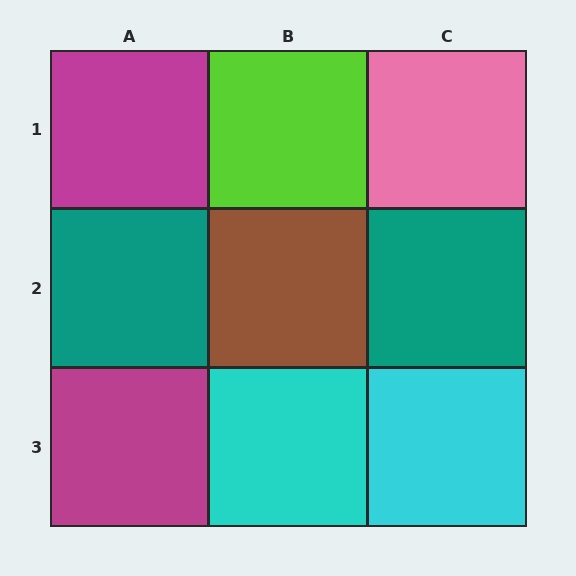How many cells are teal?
2 cells are teal.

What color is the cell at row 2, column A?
Teal.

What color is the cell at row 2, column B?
Brown.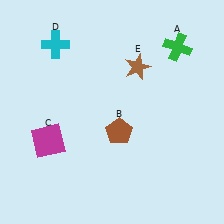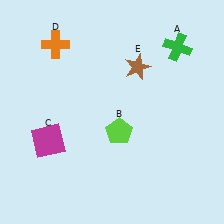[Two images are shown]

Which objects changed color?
B changed from brown to lime. D changed from cyan to orange.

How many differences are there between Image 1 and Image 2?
There are 2 differences between the two images.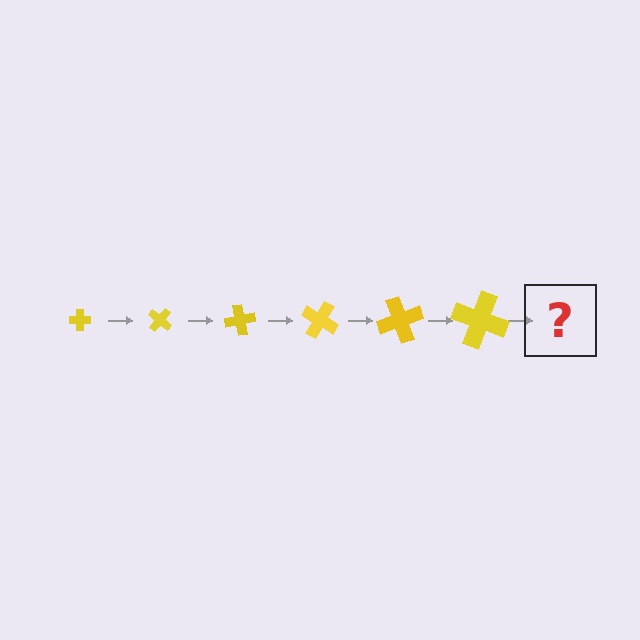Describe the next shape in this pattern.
It should be a cross, larger than the previous one and rotated 240 degrees from the start.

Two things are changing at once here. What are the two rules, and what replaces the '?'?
The two rules are that the cross grows larger each step and it rotates 40 degrees each step. The '?' should be a cross, larger than the previous one and rotated 240 degrees from the start.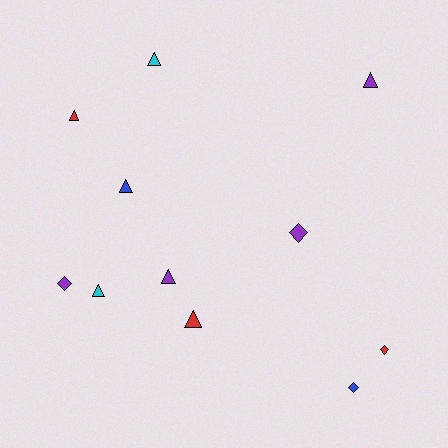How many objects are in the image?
There are 11 objects.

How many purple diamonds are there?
There are 2 purple diamonds.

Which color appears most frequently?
Purple, with 4 objects.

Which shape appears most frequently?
Triangle, with 7 objects.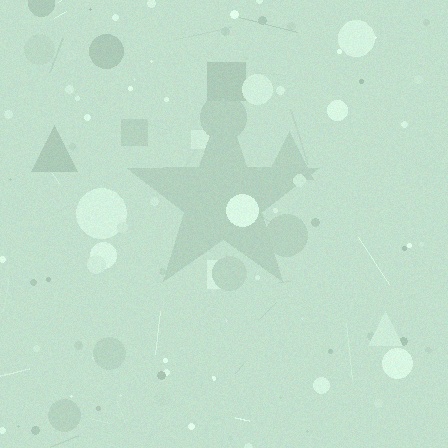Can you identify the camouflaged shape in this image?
The camouflaged shape is a star.